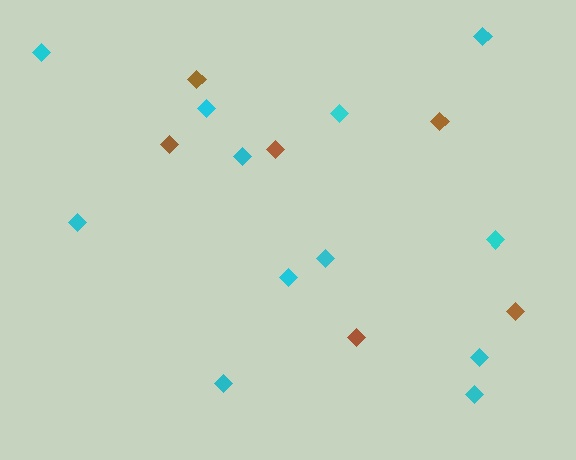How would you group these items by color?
There are 2 groups: one group of cyan diamonds (12) and one group of brown diamonds (6).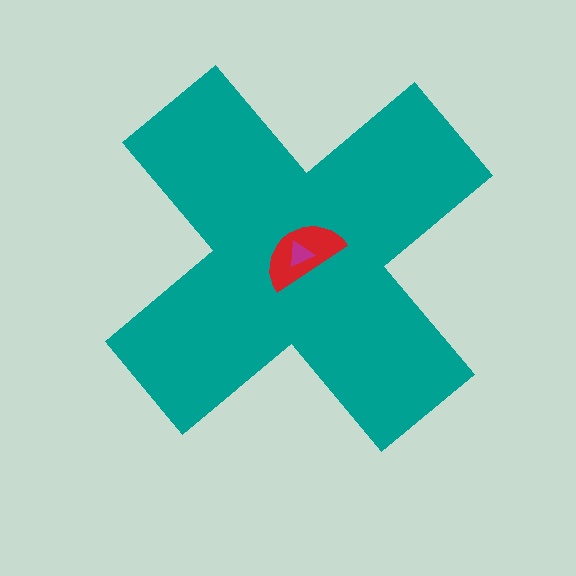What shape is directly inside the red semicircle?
The magenta triangle.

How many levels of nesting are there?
3.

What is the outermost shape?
The teal cross.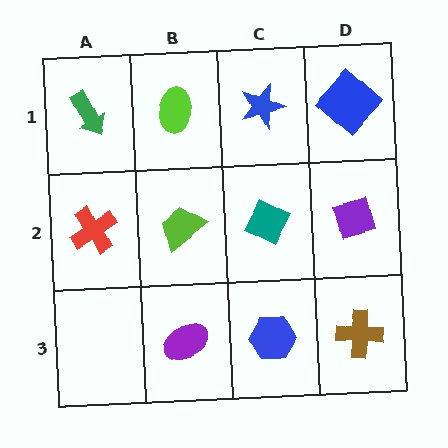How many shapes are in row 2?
4 shapes.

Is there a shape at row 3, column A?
No, that cell is empty.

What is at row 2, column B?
A lime trapezoid.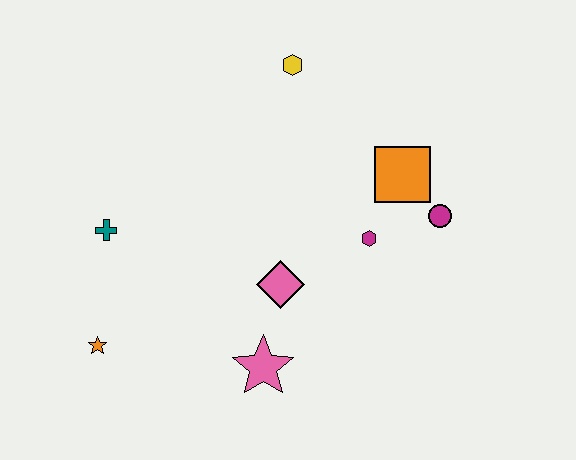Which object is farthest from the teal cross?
The magenta circle is farthest from the teal cross.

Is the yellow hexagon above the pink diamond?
Yes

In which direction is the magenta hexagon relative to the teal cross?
The magenta hexagon is to the right of the teal cross.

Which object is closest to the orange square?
The magenta circle is closest to the orange square.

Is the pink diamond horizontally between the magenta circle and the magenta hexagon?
No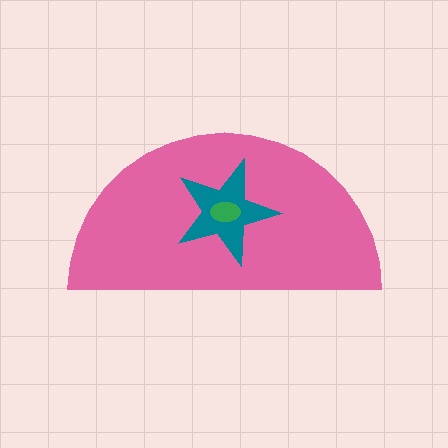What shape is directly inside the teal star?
The green ellipse.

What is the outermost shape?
The pink semicircle.